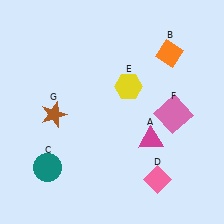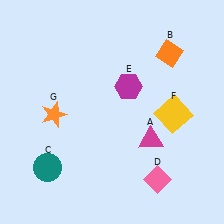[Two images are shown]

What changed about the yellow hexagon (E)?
In Image 1, E is yellow. In Image 2, it changed to magenta.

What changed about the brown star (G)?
In Image 1, G is brown. In Image 2, it changed to orange.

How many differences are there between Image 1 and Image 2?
There are 3 differences between the two images.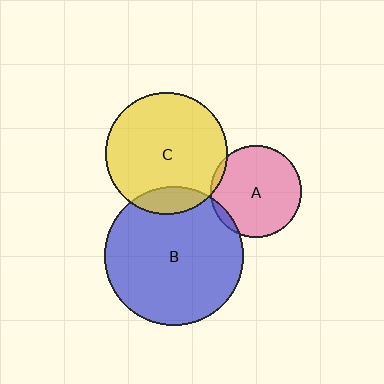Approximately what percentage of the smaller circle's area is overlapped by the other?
Approximately 5%.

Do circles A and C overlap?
Yes.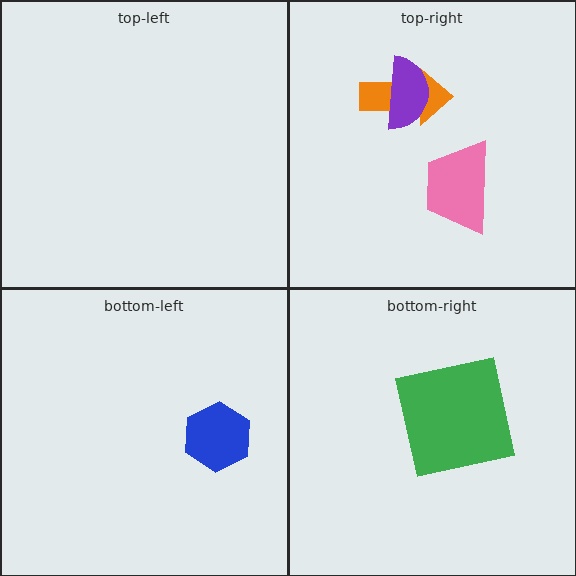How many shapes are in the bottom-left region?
1.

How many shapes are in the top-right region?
3.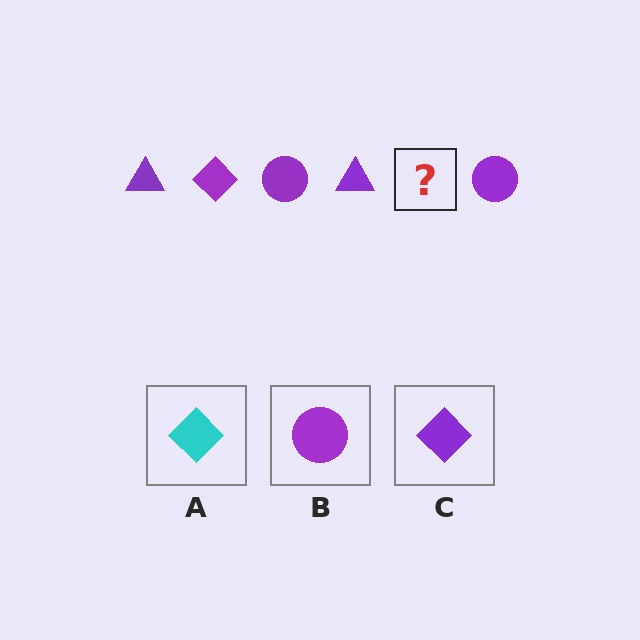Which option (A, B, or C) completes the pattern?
C.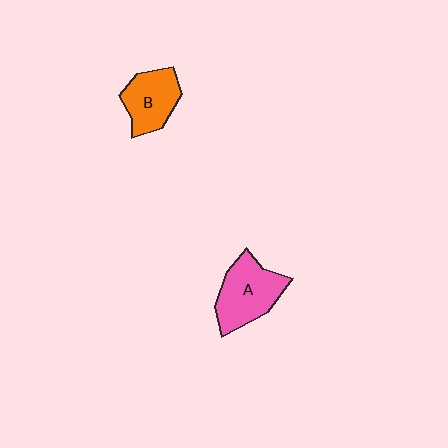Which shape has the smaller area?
Shape B (orange).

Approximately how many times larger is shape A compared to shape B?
Approximately 1.3 times.